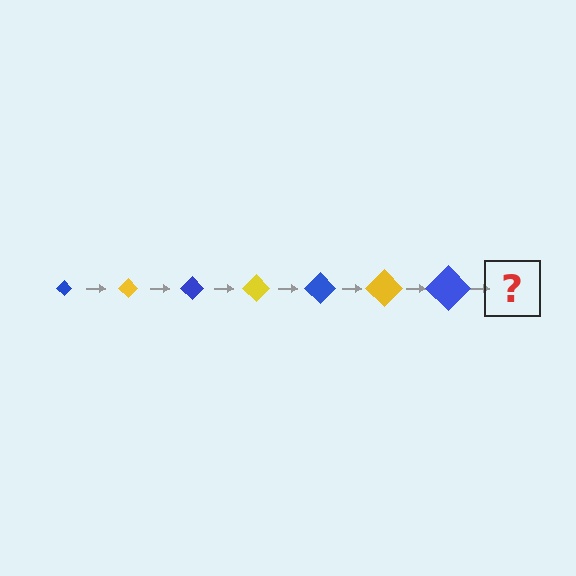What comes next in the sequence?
The next element should be a yellow diamond, larger than the previous one.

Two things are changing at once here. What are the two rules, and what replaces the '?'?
The two rules are that the diamond grows larger each step and the color cycles through blue and yellow. The '?' should be a yellow diamond, larger than the previous one.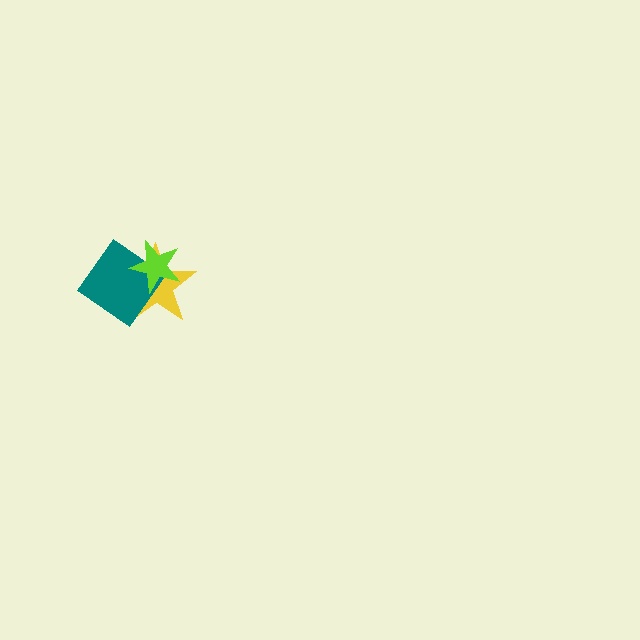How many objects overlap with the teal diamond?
2 objects overlap with the teal diamond.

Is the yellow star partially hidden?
Yes, it is partially covered by another shape.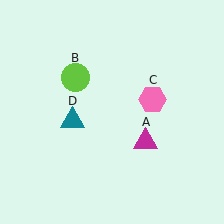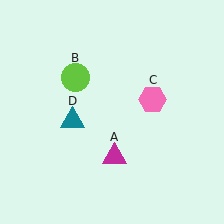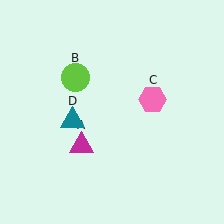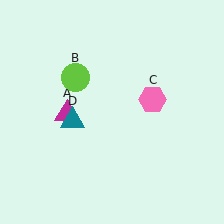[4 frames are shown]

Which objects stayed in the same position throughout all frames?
Lime circle (object B) and pink hexagon (object C) and teal triangle (object D) remained stationary.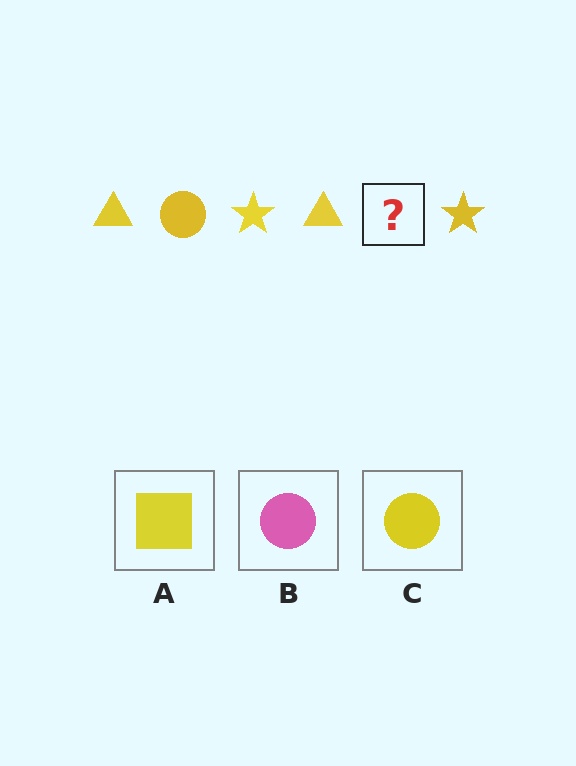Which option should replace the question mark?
Option C.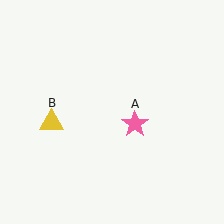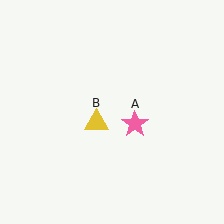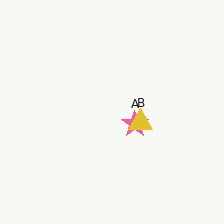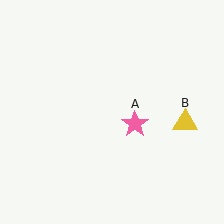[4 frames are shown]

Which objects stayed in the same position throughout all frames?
Pink star (object A) remained stationary.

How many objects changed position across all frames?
1 object changed position: yellow triangle (object B).